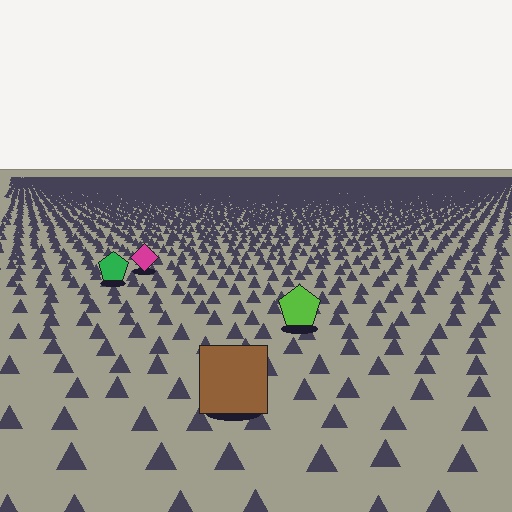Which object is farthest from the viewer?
The magenta diamond is farthest from the viewer. It appears smaller and the ground texture around it is denser.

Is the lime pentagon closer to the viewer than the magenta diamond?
Yes. The lime pentagon is closer — you can tell from the texture gradient: the ground texture is coarser near it.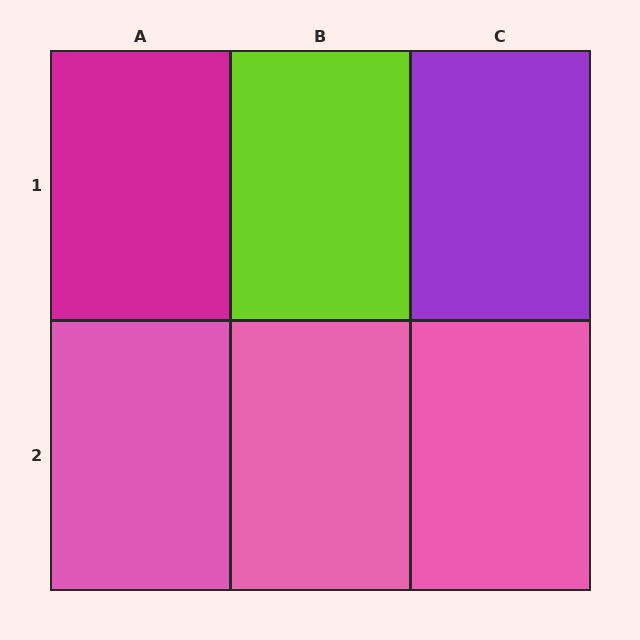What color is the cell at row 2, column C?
Pink.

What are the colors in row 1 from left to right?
Magenta, lime, purple.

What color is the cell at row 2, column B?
Pink.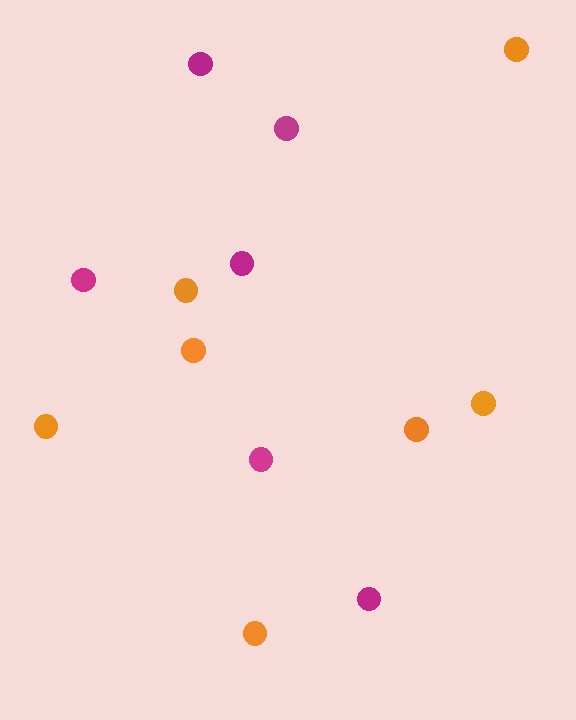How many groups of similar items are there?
There are 2 groups: one group of magenta circles (6) and one group of orange circles (7).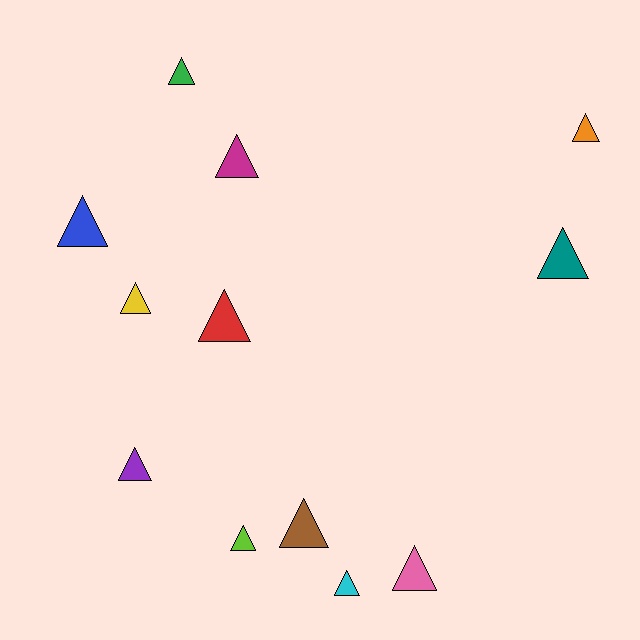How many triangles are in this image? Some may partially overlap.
There are 12 triangles.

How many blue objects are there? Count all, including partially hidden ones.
There is 1 blue object.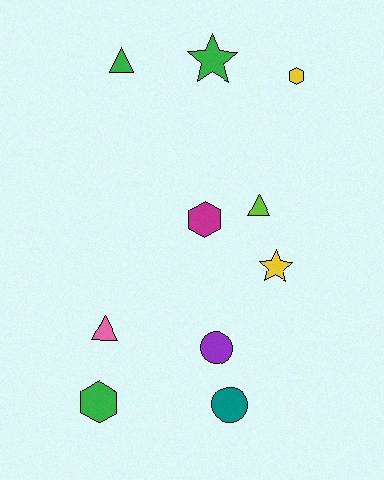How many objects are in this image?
There are 10 objects.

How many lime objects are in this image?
There is 1 lime object.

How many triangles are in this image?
There are 3 triangles.